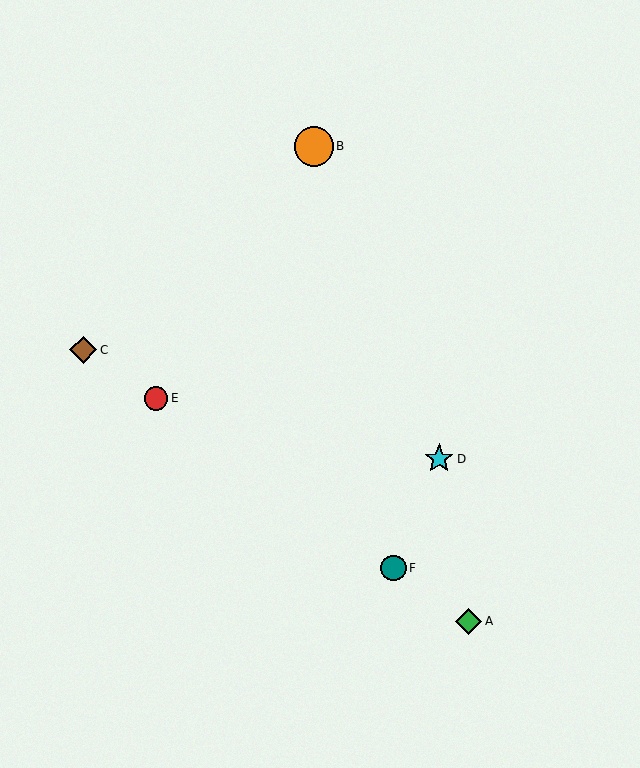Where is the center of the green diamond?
The center of the green diamond is at (469, 621).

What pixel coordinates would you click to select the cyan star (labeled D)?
Click at (439, 459) to select the cyan star D.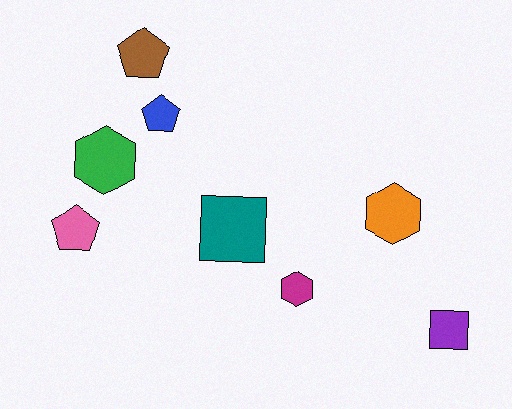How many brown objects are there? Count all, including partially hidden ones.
There is 1 brown object.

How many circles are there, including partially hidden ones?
There are no circles.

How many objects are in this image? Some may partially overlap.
There are 8 objects.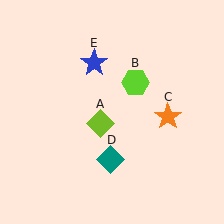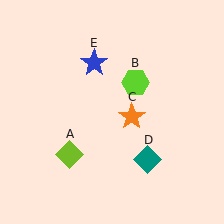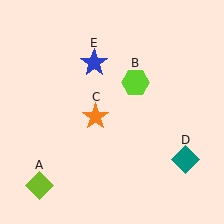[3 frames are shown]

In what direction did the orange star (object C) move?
The orange star (object C) moved left.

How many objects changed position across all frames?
3 objects changed position: lime diamond (object A), orange star (object C), teal diamond (object D).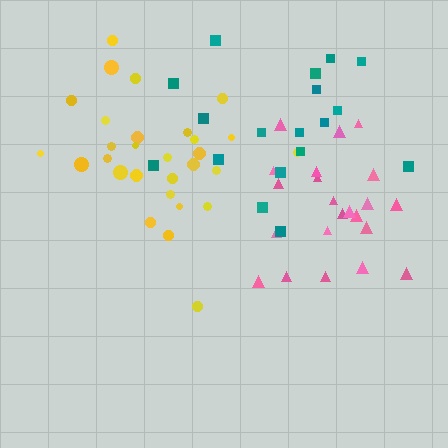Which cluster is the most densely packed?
Yellow.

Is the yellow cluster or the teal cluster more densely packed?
Yellow.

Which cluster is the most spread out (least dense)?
Teal.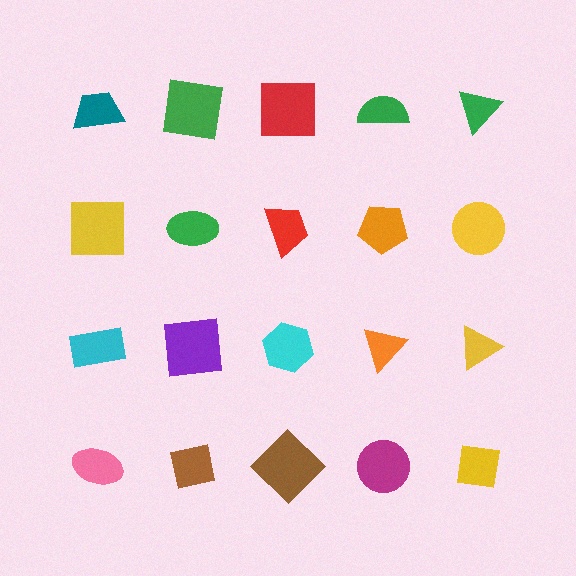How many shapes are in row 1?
5 shapes.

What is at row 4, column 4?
A magenta circle.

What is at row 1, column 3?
A red square.